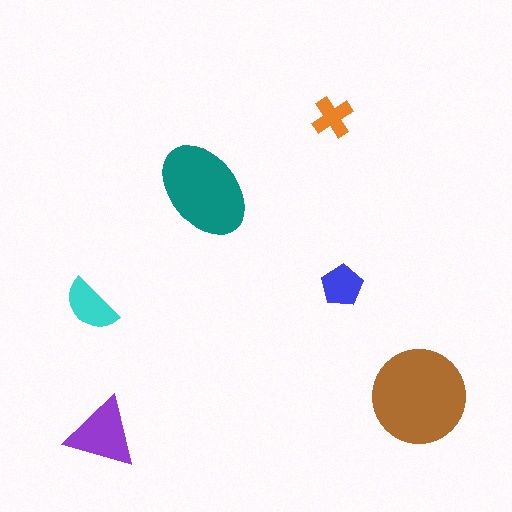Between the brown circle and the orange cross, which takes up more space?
The brown circle.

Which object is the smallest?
The orange cross.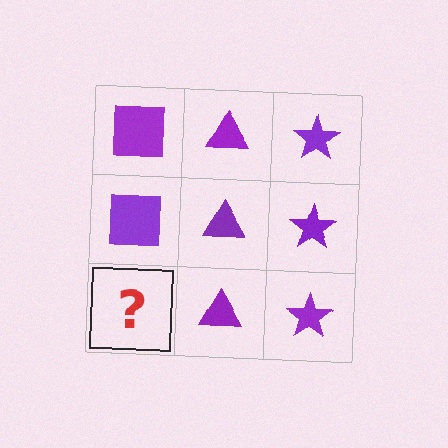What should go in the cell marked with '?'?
The missing cell should contain a purple square.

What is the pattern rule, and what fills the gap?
The rule is that each column has a consistent shape. The gap should be filled with a purple square.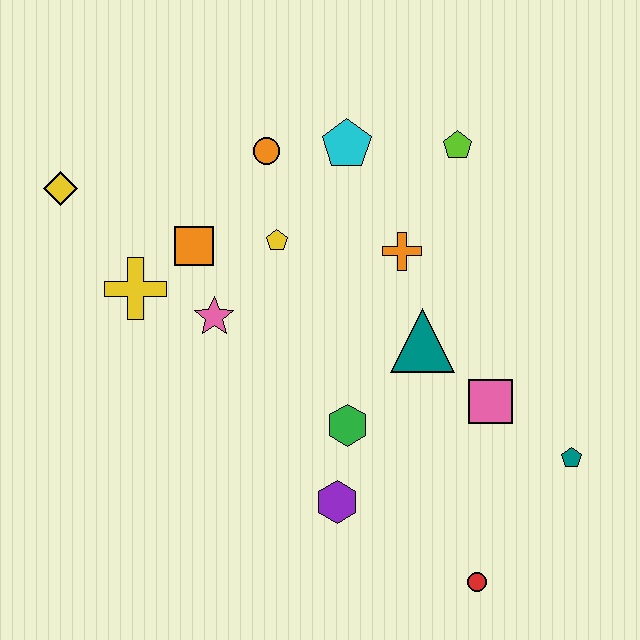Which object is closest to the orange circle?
The cyan pentagon is closest to the orange circle.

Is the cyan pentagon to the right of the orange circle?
Yes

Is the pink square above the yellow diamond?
No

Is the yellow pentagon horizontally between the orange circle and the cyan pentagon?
Yes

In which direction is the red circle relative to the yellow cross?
The red circle is to the right of the yellow cross.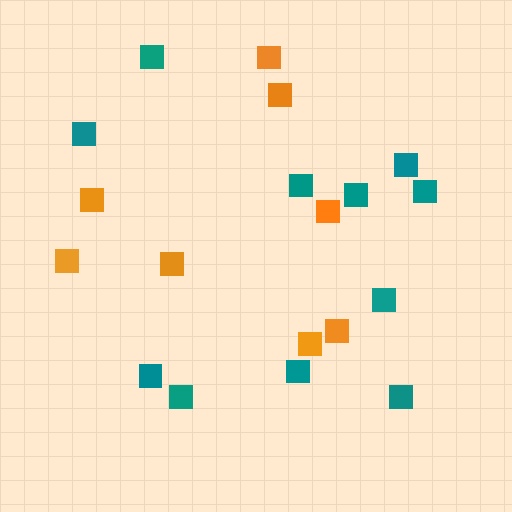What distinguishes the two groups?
There are 2 groups: one group of teal squares (11) and one group of orange squares (8).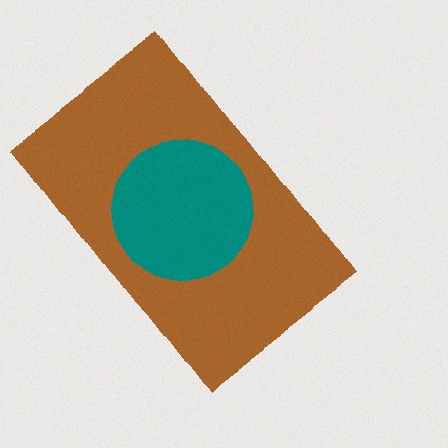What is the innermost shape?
The teal circle.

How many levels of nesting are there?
2.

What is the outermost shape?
The brown rectangle.